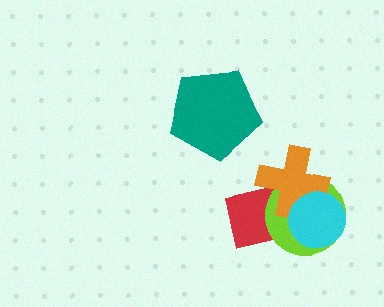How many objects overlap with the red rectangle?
3 objects overlap with the red rectangle.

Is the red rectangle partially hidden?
Yes, it is partially covered by another shape.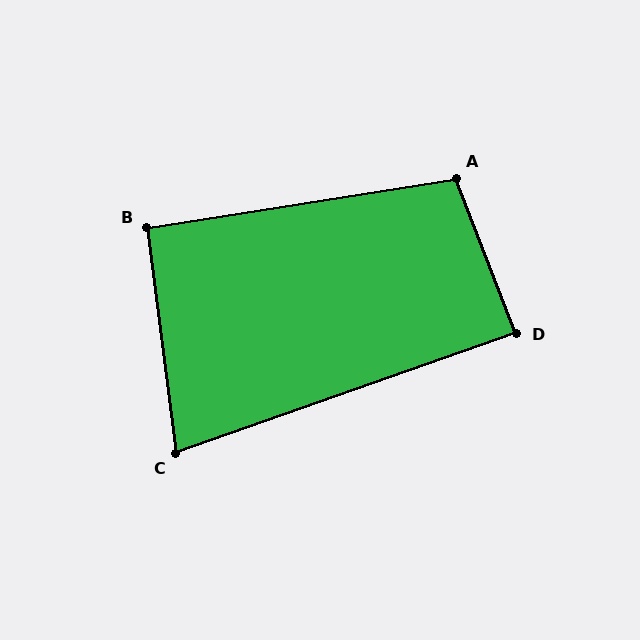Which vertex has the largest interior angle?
A, at approximately 102 degrees.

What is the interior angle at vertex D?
Approximately 88 degrees (approximately right).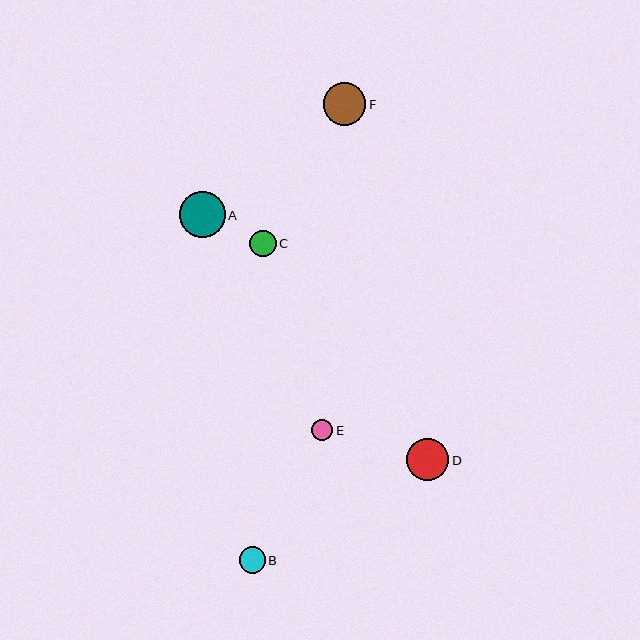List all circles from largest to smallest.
From largest to smallest: A, D, F, C, B, E.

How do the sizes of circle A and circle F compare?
Circle A and circle F are approximately the same size.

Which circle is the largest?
Circle A is the largest with a size of approximately 46 pixels.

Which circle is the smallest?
Circle E is the smallest with a size of approximately 21 pixels.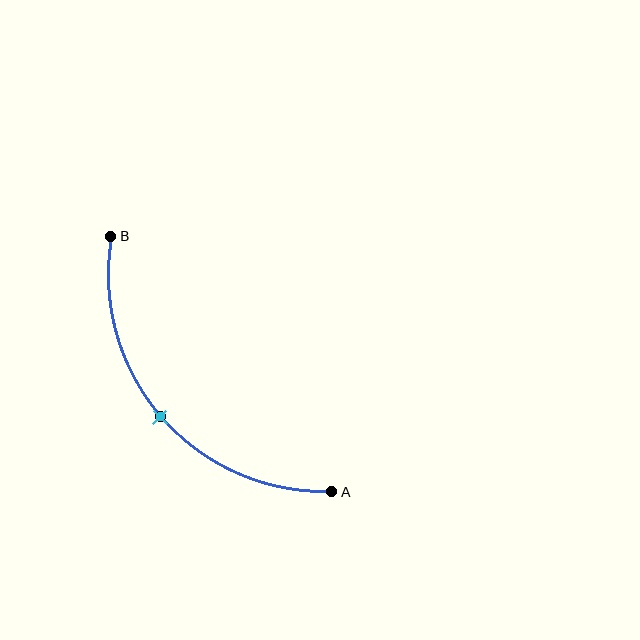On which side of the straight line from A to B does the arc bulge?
The arc bulges below and to the left of the straight line connecting A and B.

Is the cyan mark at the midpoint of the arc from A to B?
Yes. The cyan mark lies on the arc at equal arc-length from both A and B — it is the arc midpoint.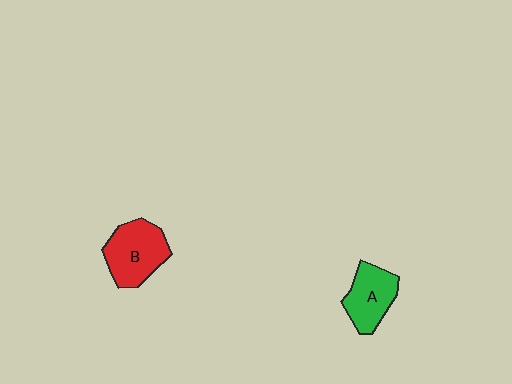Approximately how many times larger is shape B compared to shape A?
Approximately 1.2 times.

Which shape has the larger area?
Shape B (red).